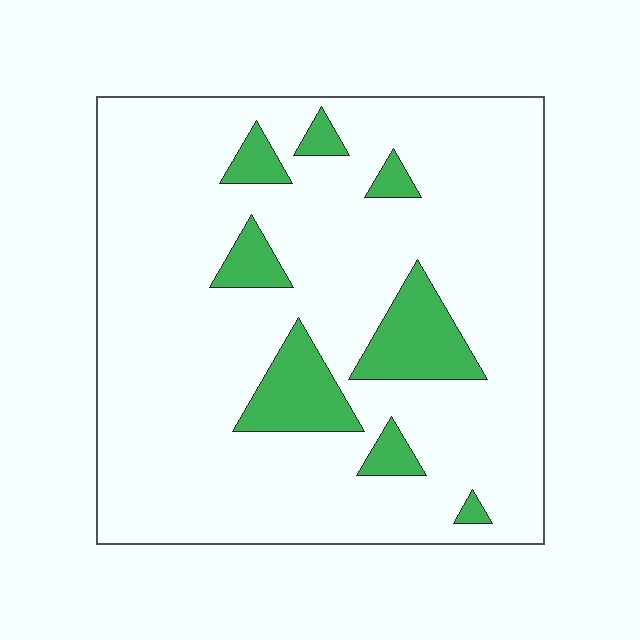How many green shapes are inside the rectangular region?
8.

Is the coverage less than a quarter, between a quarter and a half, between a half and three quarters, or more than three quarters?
Less than a quarter.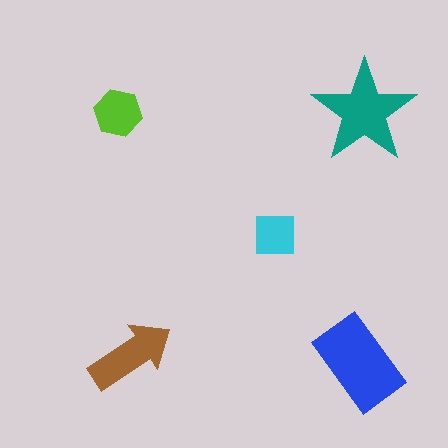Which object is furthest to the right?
The teal star is rightmost.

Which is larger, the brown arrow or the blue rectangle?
The blue rectangle.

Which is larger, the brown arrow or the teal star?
The teal star.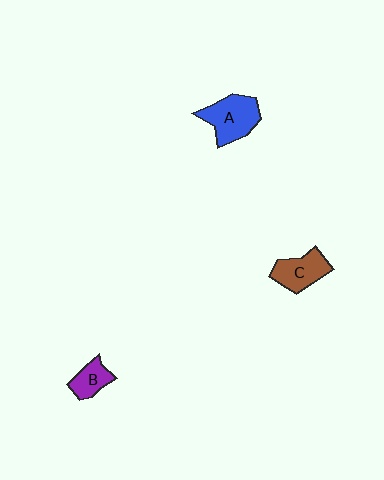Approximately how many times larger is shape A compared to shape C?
Approximately 1.3 times.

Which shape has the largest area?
Shape A (blue).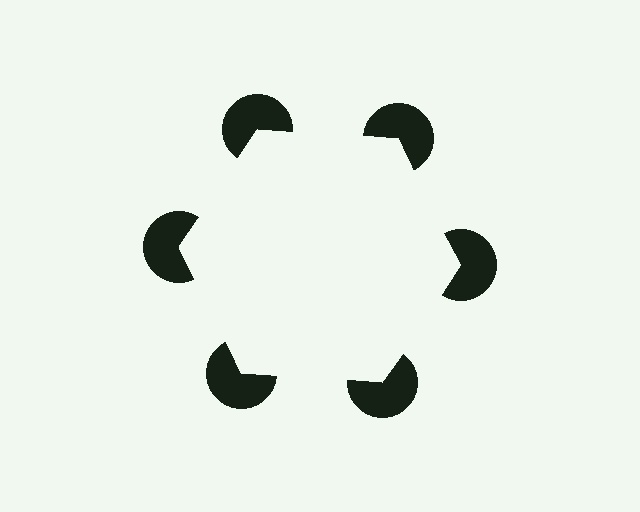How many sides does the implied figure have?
6 sides.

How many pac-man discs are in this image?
There are 6 — one at each vertex of the illusory hexagon.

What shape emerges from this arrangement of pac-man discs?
An illusory hexagon — its edges are inferred from the aligned wedge cuts in the pac-man discs, not physically drawn.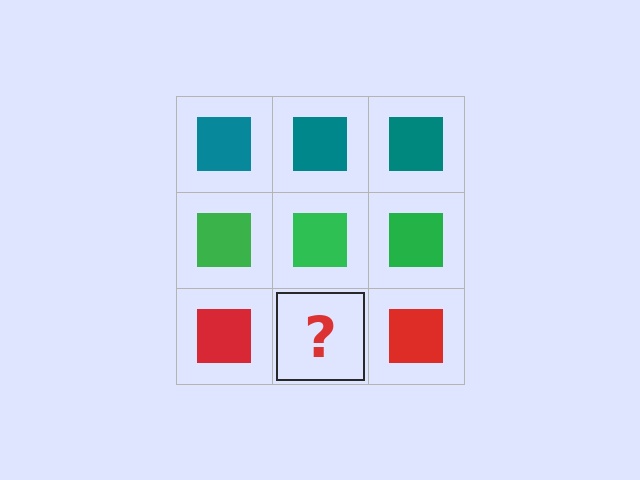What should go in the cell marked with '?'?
The missing cell should contain a red square.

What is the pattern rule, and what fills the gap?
The rule is that each row has a consistent color. The gap should be filled with a red square.